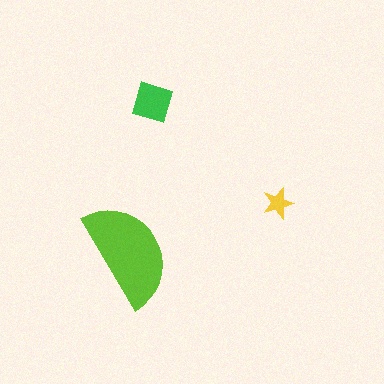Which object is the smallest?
The yellow star.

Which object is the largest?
The lime semicircle.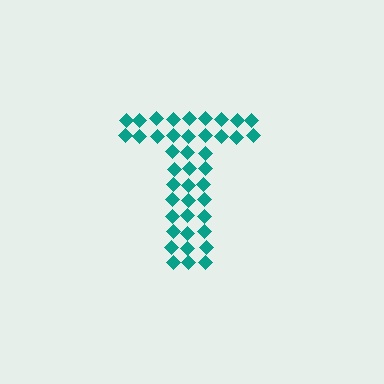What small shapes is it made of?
It is made of small diamonds.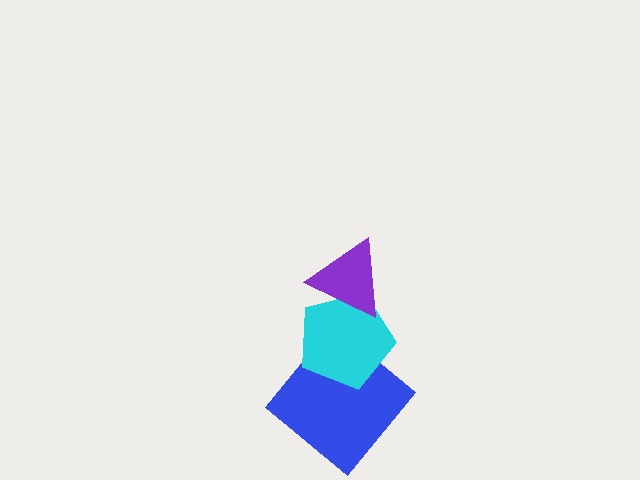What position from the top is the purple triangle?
The purple triangle is 1st from the top.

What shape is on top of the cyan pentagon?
The purple triangle is on top of the cyan pentagon.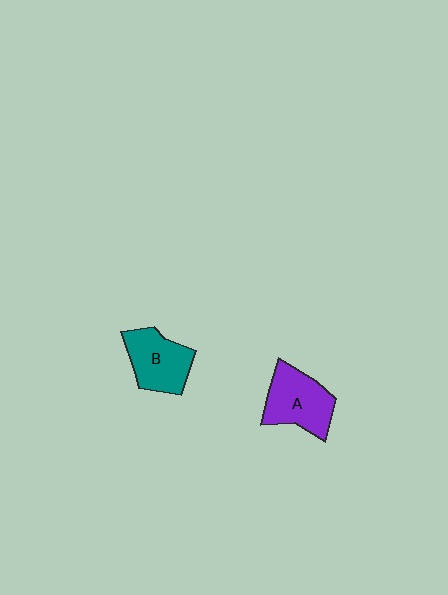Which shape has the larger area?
Shape A (purple).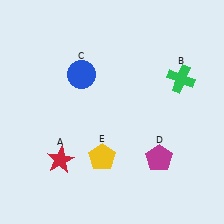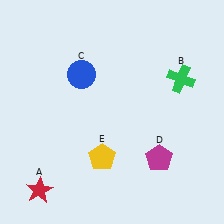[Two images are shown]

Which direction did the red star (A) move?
The red star (A) moved down.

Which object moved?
The red star (A) moved down.